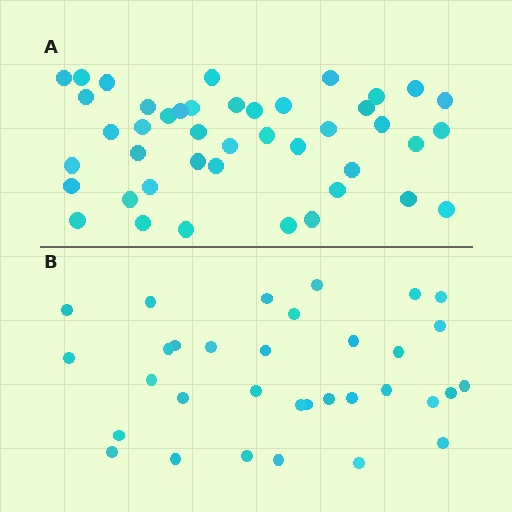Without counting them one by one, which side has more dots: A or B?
Region A (the top region) has more dots.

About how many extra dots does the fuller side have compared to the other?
Region A has roughly 10 or so more dots than region B.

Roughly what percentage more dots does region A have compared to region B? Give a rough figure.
About 30% more.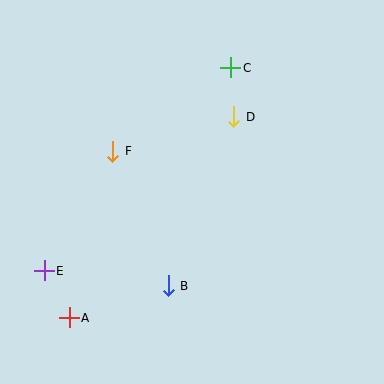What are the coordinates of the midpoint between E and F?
The midpoint between E and F is at (78, 211).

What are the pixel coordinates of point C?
Point C is at (231, 68).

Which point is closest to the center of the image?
Point D at (234, 117) is closest to the center.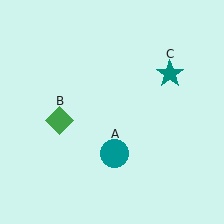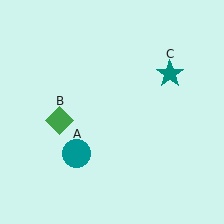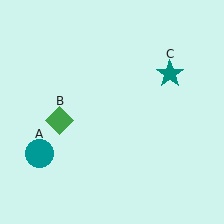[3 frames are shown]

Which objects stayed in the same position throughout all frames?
Green diamond (object B) and teal star (object C) remained stationary.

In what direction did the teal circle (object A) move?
The teal circle (object A) moved left.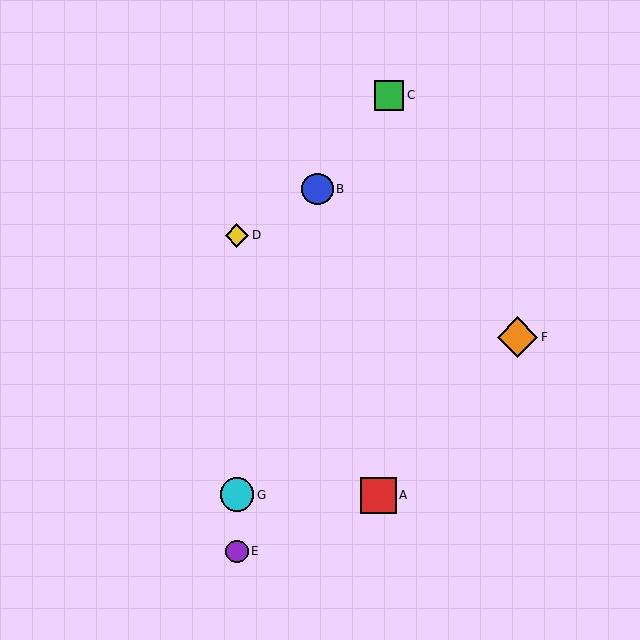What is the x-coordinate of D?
Object D is at x≈237.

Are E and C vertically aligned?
No, E is at x≈237 and C is at x≈389.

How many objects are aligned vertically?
3 objects (D, E, G) are aligned vertically.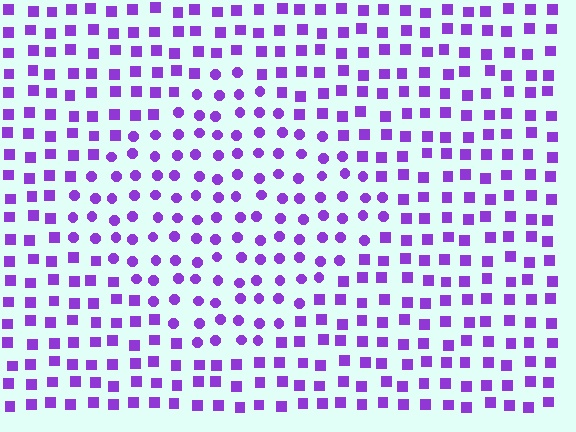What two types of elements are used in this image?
The image uses circles inside the diamond region and squares outside it.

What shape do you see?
I see a diamond.